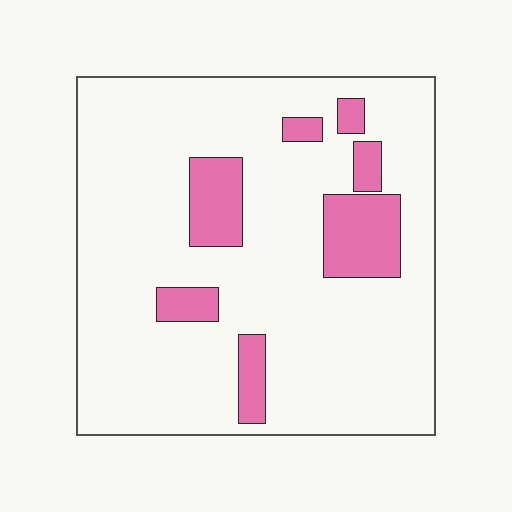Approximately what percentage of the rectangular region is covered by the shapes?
Approximately 15%.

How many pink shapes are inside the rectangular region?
7.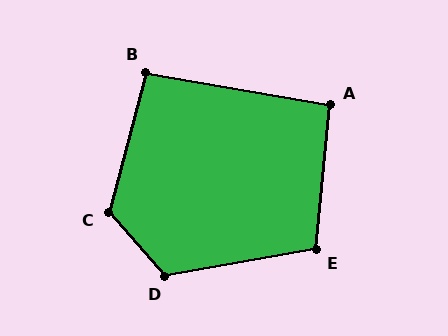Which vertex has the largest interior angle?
C, at approximately 124 degrees.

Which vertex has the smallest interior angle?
A, at approximately 95 degrees.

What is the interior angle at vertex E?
Approximately 105 degrees (obtuse).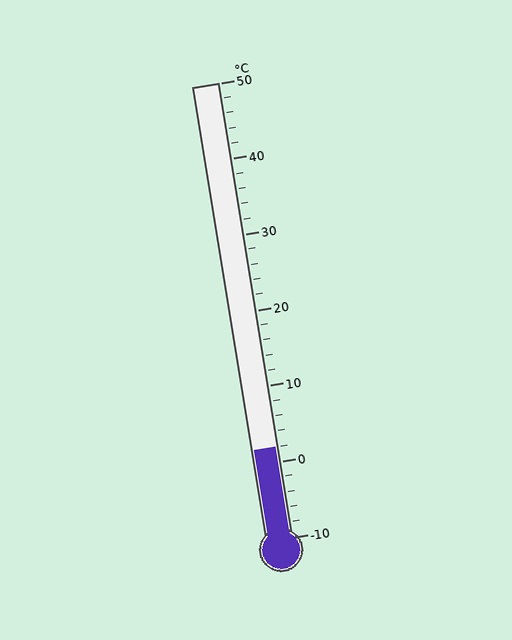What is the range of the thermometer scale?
The thermometer scale ranges from -10°C to 50°C.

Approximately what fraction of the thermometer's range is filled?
The thermometer is filled to approximately 20% of its range.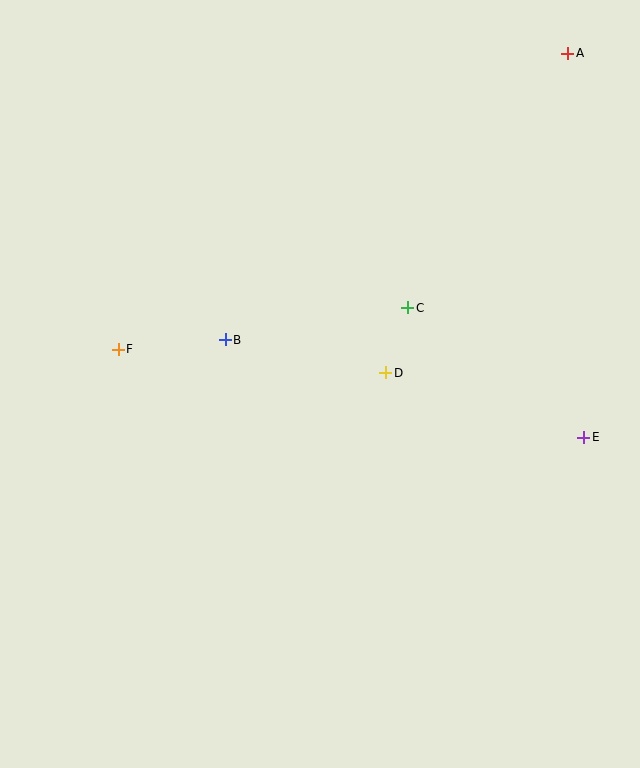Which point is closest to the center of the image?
Point D at (386, 373) is closest to the center.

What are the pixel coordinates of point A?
Point A is at (568, 53).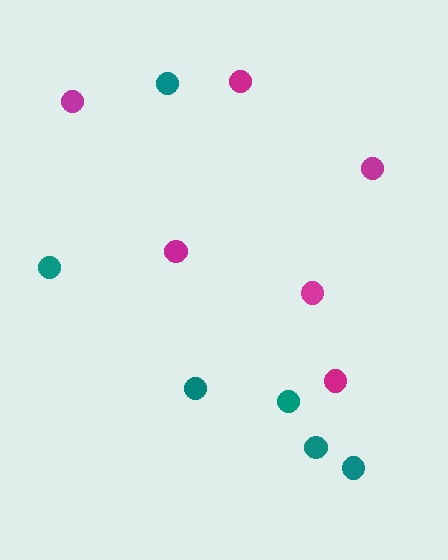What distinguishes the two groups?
There are 2 groups: one group of teal circles (6) and one group of magenta circles (6).